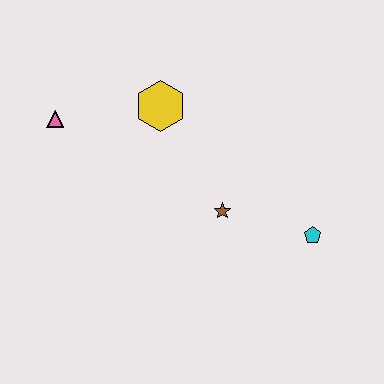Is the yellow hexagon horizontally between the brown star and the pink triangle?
Yes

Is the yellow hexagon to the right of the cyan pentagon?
No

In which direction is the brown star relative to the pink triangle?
The brown star is to the right of the pink triangle.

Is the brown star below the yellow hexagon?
Yes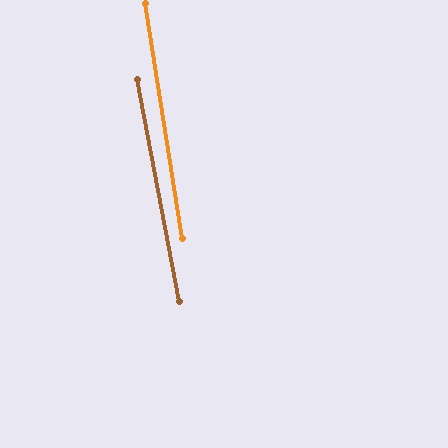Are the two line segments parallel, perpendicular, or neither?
Parallel — their directions differ by only 1.9°.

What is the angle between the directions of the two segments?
Approximately 2 degrees.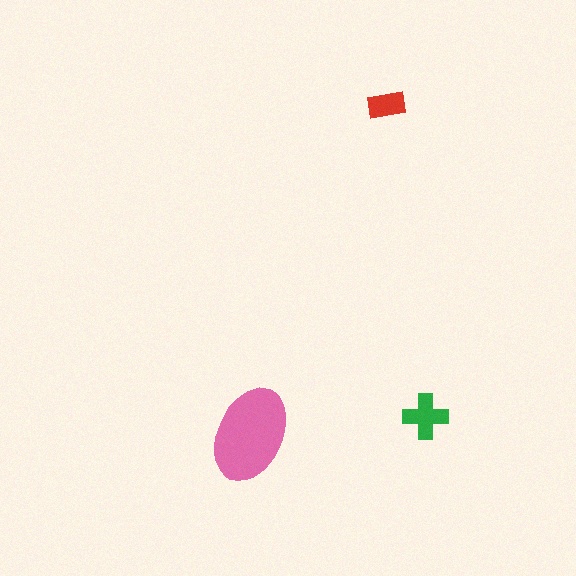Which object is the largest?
The pink ellipse.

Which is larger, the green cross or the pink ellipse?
The pink ellipse.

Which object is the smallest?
The red rectangle.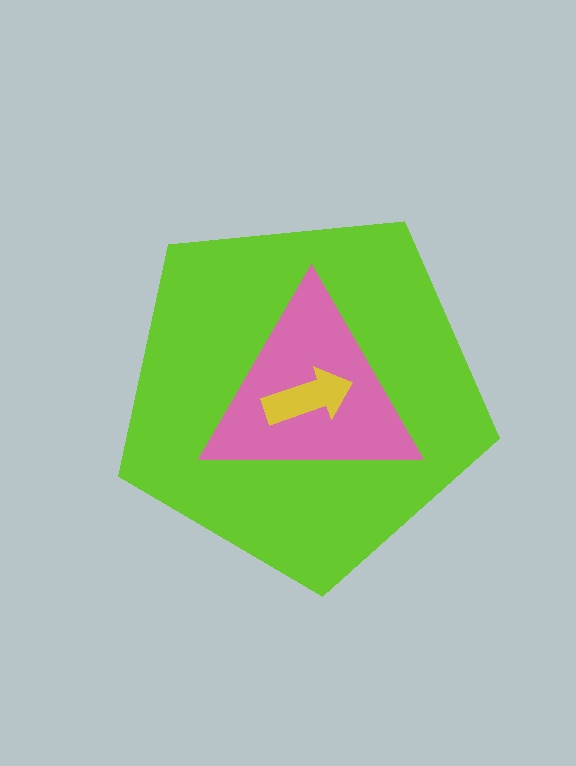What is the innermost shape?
The yellow arrow.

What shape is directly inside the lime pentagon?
The pink triangle.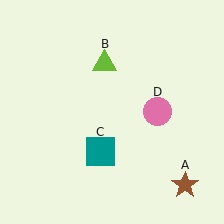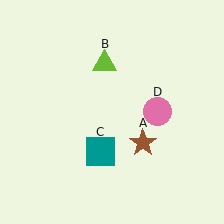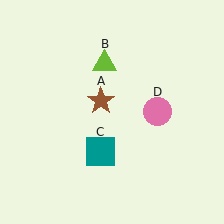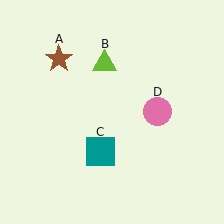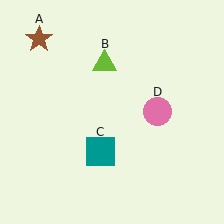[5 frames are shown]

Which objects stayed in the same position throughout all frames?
Lime triangle (object B) and teal square (object C) and pink circle (object D) remained stationary.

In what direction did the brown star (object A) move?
The brown star (object A) moved up and to the left.